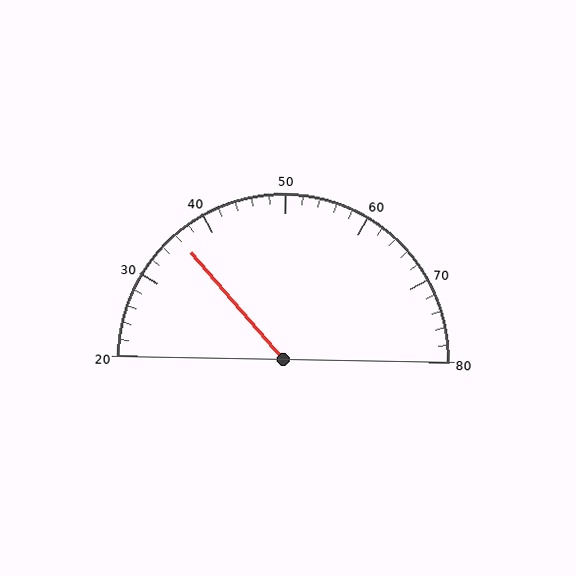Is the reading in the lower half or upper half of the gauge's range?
The reading is in the lower half of the range (20 to 80).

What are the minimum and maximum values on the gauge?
The gauge ranges from 20 to 80.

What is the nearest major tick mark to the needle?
The nearest major tick mark is 40.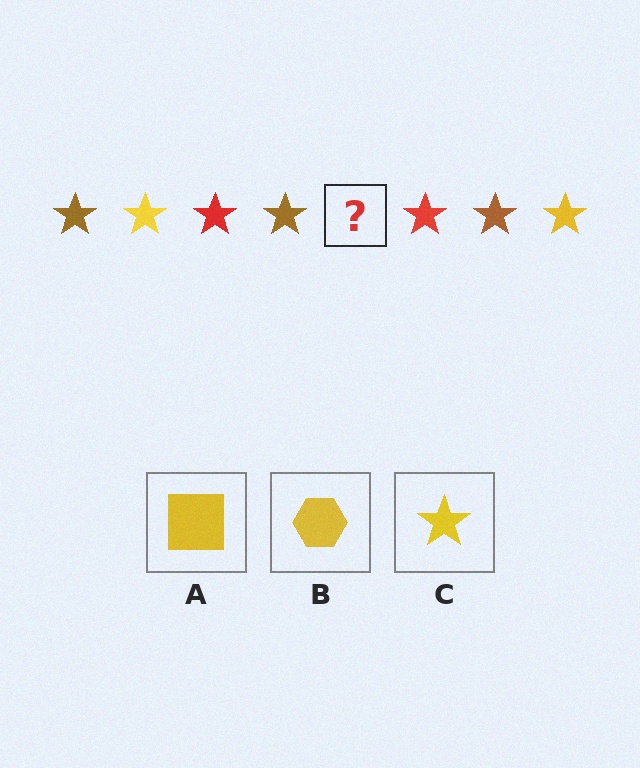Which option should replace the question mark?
Option C.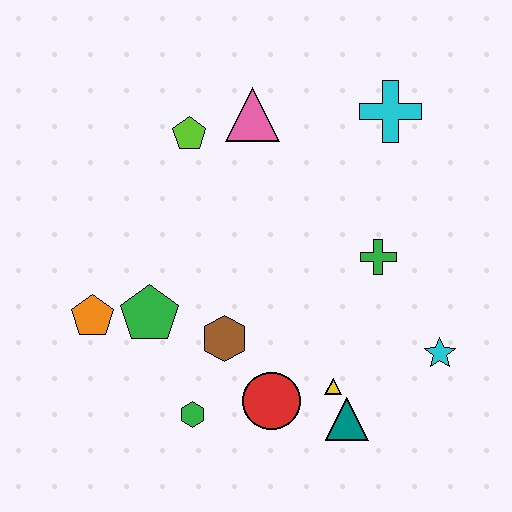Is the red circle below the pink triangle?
Yes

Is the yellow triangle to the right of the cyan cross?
No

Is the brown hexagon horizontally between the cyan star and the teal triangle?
No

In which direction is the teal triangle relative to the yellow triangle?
The teal triangle is below the yellow triangle.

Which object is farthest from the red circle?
The cyan cross is farthest from the red circle.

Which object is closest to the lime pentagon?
The pink triangle is closest to the lime pentagon.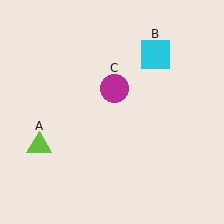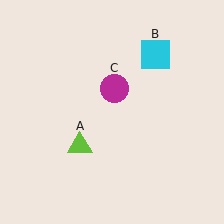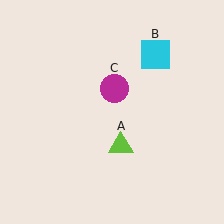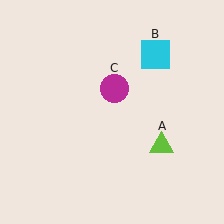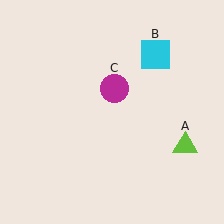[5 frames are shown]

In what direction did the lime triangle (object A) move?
The lime triangle (object A) moved right.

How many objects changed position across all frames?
1 object changed position: lime triangle (object A).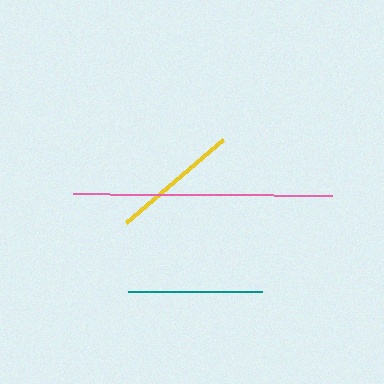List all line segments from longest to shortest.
From longest to shortest: pink, teal, yellow.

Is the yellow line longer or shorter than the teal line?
The teal line is longer than the yellow line.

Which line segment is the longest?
The pink line is the longest at approximately 260 pixels.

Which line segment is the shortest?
The yellow line is the shortest at approximately 128 pixels.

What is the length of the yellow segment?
The yellow segment is approximately 128 pixels long.